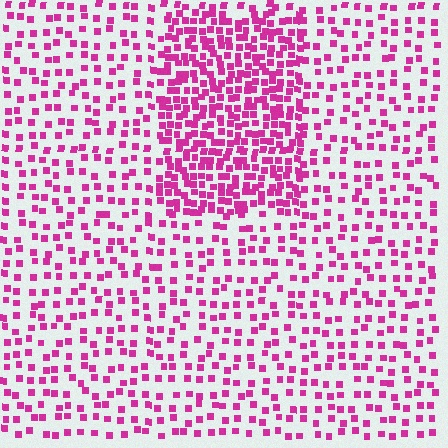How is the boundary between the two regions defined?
The boundary is defined by a change in element density (approximately 2.2x ratio). All elements are the same color, size, and shape.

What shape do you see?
I see a rectangle.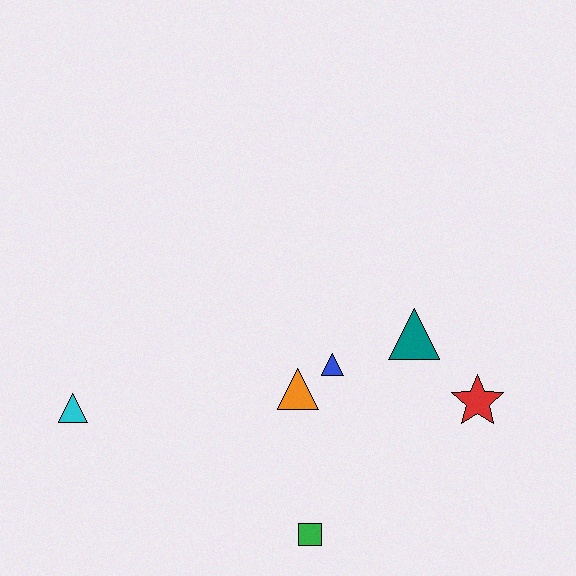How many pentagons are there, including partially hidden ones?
There are no pentagons.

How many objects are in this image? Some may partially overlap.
There are 6 objects.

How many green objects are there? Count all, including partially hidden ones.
There is 1 green object.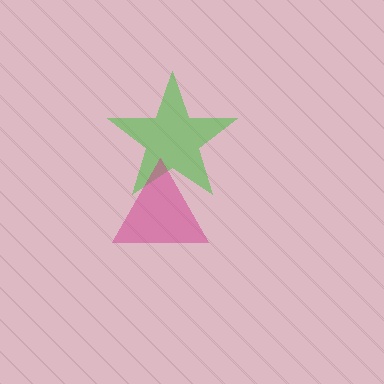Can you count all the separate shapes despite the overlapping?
Yes, there are 2 separate shapes.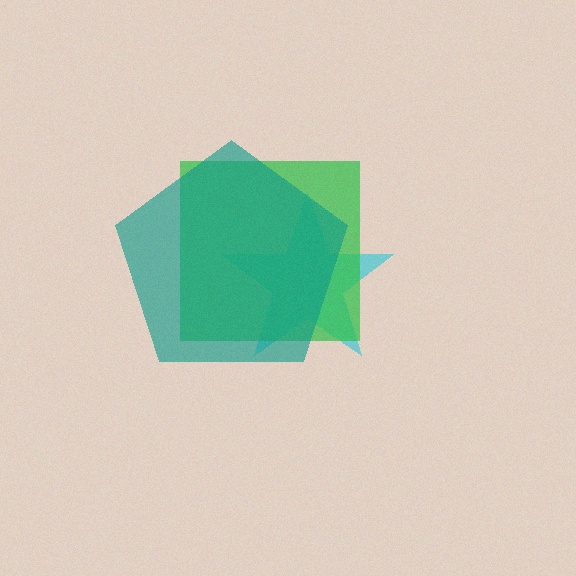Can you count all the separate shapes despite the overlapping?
Yes, there are 3 separate shapes.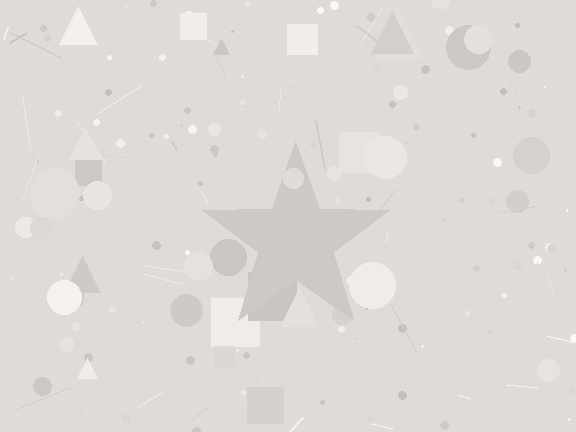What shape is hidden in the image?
A star is hidden in the image.